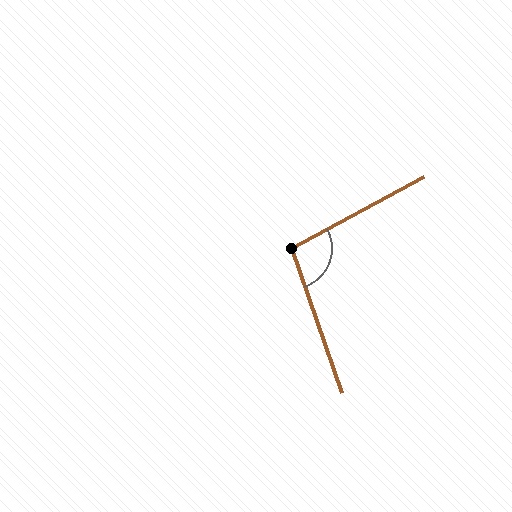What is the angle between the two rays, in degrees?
Approximately 99 degrees.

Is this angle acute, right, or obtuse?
It is obtuse.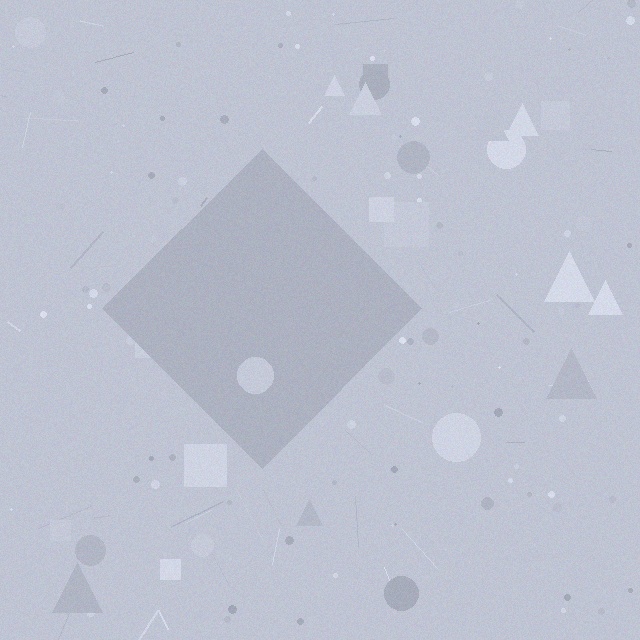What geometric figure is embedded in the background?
A diamond is embedded in the background.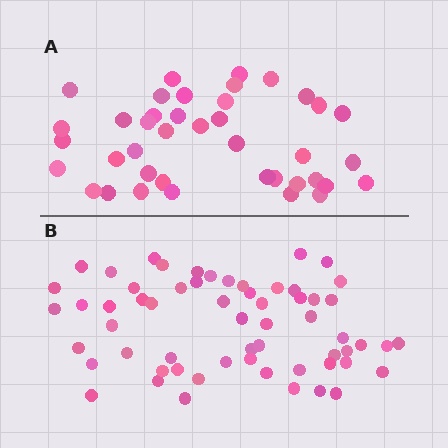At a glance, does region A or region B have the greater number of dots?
Region B (the bottom region) has more dots.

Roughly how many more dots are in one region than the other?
Region B has approximately 20 more dots than region A.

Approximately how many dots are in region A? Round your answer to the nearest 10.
About 40 dots.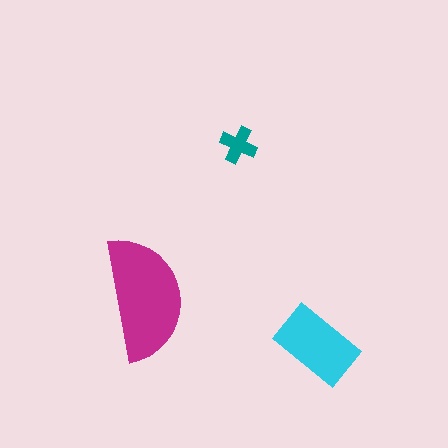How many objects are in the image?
There are 3 objects in the image.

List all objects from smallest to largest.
The teal cross, the cyan rectangle, the magenta semicircle.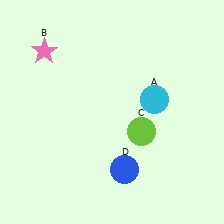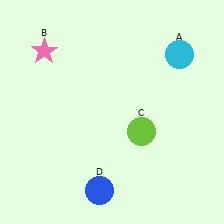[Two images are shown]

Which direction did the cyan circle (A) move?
The cyan circle (A) moved up.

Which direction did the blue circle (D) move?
The blue circle (D) moved left.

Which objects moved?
The objects that moved are: the cyan circle (A), the blue circle (D).